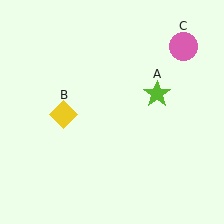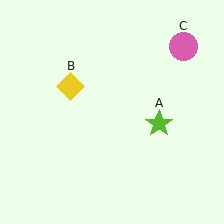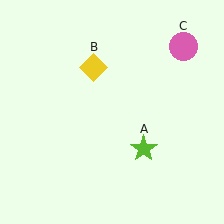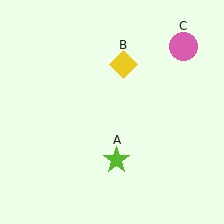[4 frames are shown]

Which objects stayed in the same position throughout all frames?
Pink circle (object C) remained stationary.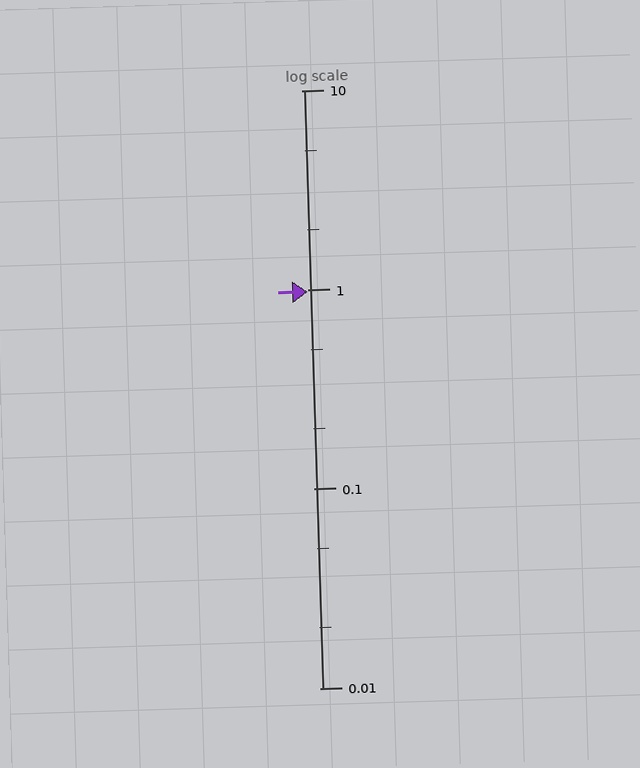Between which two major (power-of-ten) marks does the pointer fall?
The pointer is between 0.1 and 1.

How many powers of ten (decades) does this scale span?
The scale spans 3 decades, from 0.01 to 10.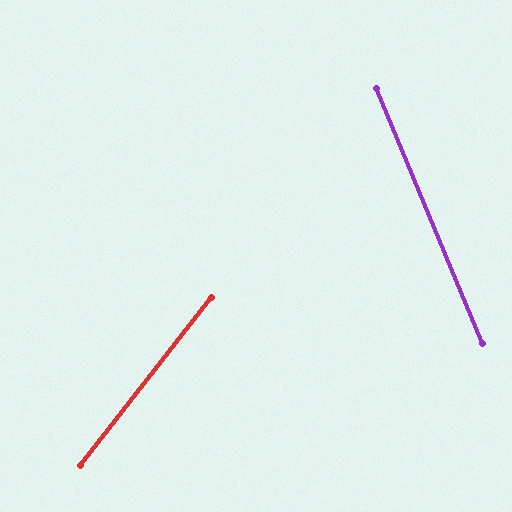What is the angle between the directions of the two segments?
Approximately 61 degrees.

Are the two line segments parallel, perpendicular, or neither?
Neither parallel nor perpendicular — they differ by about 61°.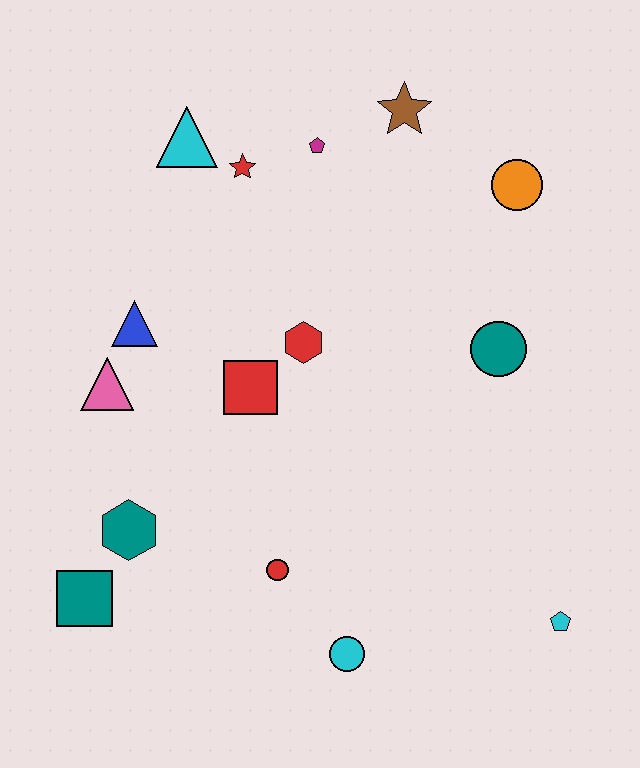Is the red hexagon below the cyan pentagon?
No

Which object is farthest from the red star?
The cyan pentagon is farthest from the red star.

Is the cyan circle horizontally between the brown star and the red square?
Yes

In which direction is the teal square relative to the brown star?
The teal square is below the brown star.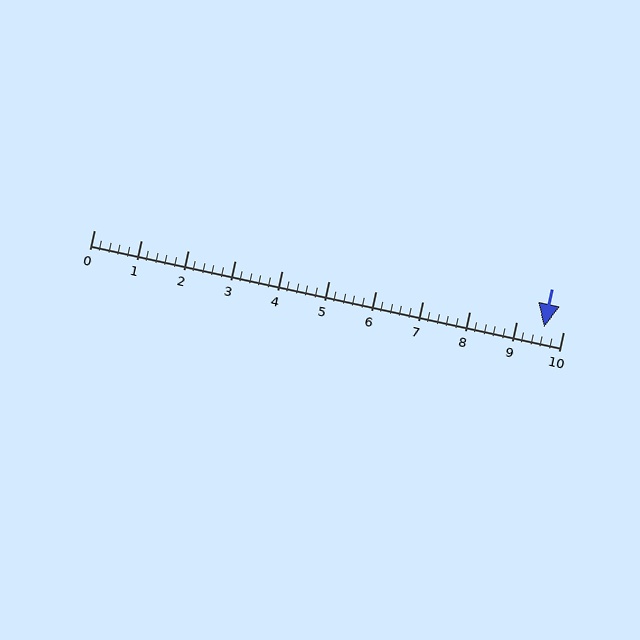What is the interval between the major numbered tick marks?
The major tick marks are spaced 1 units apart.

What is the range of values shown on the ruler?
The ruler shows values from 0 to 10.